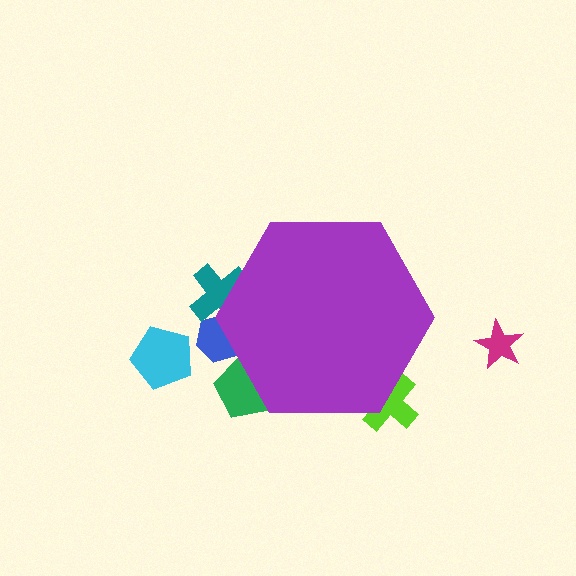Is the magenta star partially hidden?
No, the magenta star is fully visible.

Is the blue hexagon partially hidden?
Yes, the blue hexagon is partially hidden behind the purple hexagon.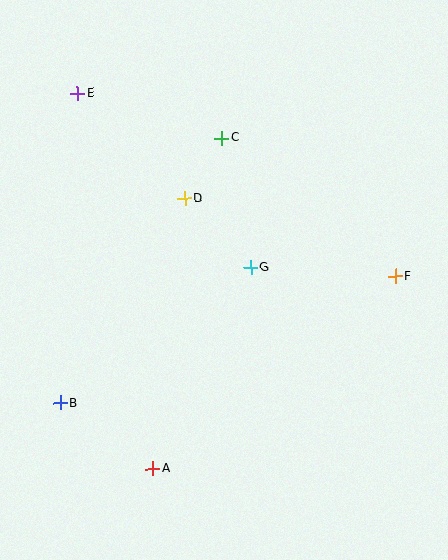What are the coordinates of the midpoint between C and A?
The midpoint between C and A is at (187, 303).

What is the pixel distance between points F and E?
The distance between F and E is 367 pixels.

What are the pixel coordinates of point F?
Point F is at (395, 276).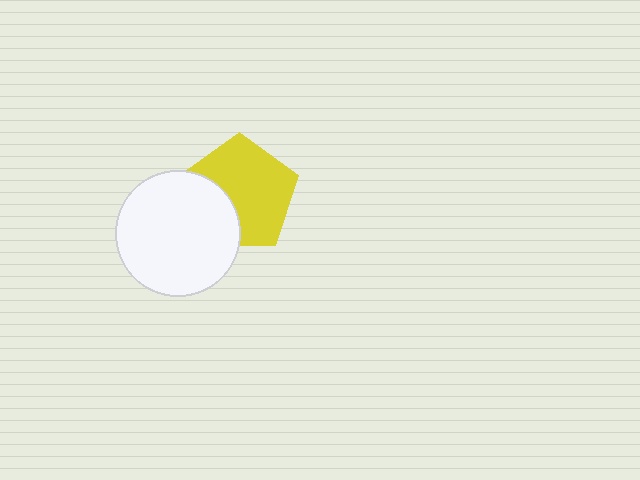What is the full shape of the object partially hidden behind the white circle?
The partially hidden object is a yellow pentagon.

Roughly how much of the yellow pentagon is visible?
Most of it is visible (roughly 68%).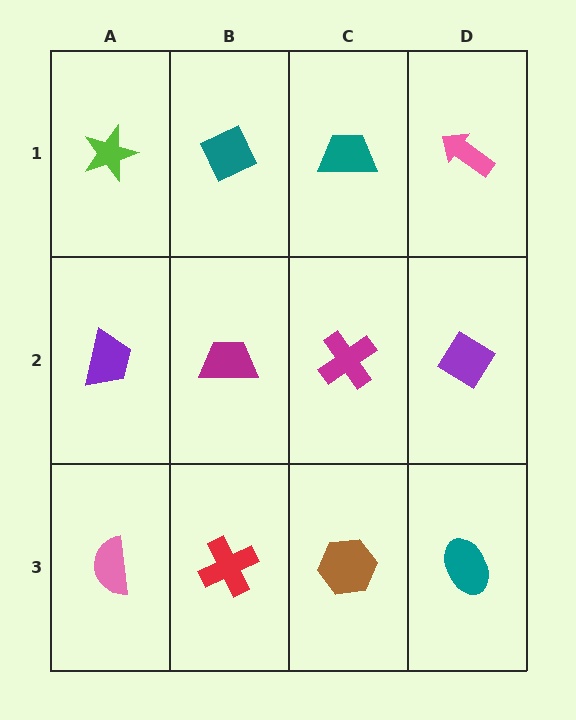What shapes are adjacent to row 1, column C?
A magenta cross (row 2, column C), a teal diamond (row 1, column B), a pink arrow (row 1, column D).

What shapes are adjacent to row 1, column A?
A purple trapezoid (row 2, column A), a teal diamond (row 1, column B).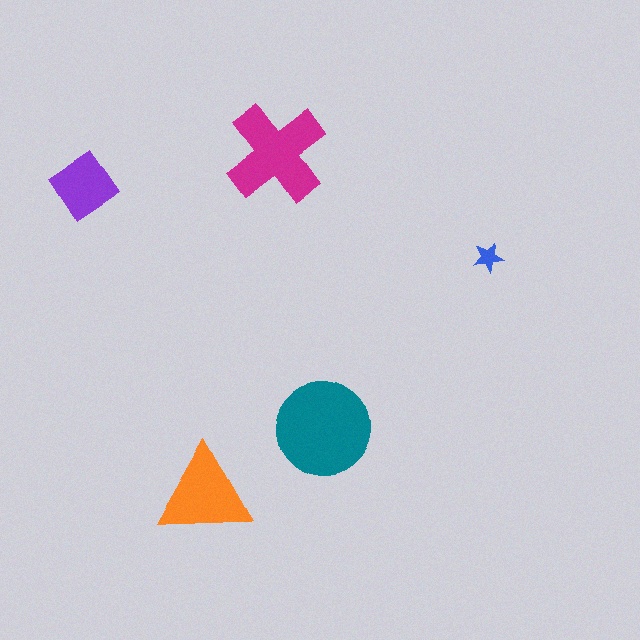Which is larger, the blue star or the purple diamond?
The purple diamond.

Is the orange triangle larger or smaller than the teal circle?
Smaller.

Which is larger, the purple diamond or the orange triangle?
The orange triangle.